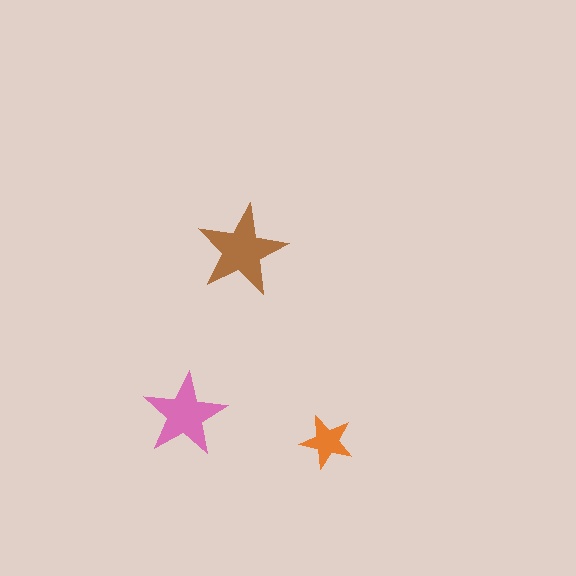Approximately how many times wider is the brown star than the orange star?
About 1.5 times wider.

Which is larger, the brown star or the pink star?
The brown one.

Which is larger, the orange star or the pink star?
The pink one.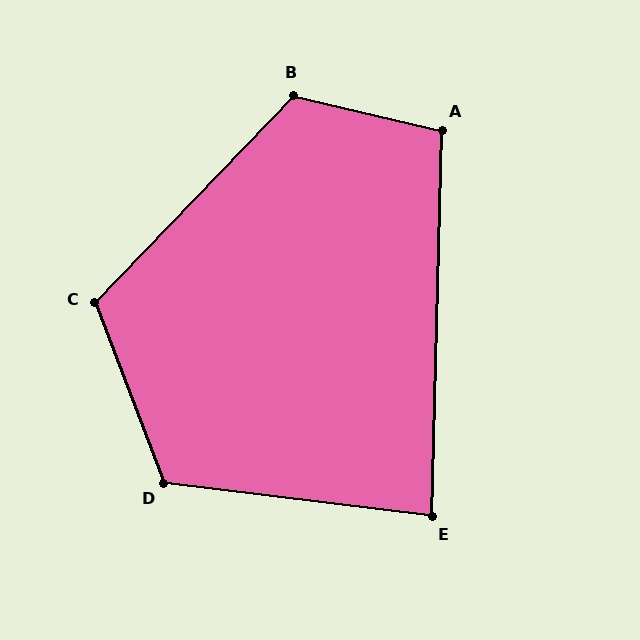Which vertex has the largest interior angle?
B, at approximately 121 degrees.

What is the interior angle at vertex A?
Approximately 102 degrees (obtuse).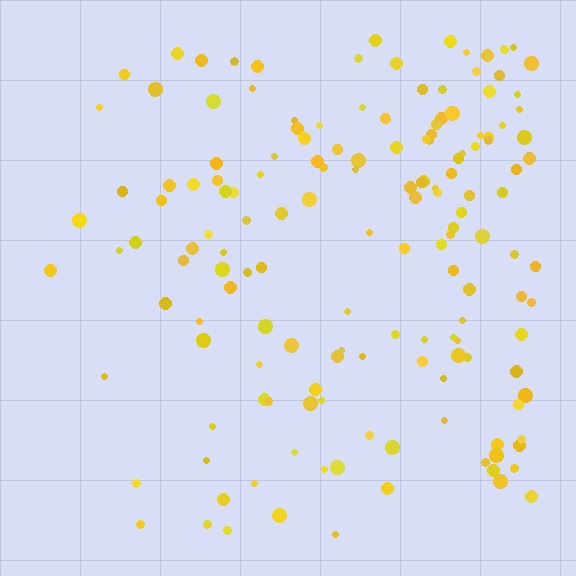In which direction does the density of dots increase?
From left to right, with the right side densest.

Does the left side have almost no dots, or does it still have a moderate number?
Still a moderate number, just noticeably fewer than the right.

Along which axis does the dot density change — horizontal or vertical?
Horizontal.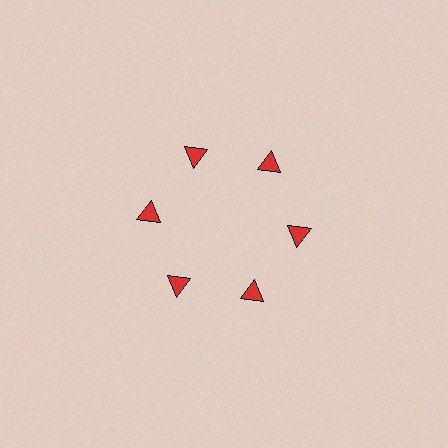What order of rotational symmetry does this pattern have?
This pattern has 6-fold rotational symmetry.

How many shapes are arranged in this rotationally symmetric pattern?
There are 6 shapes, arranged in 6 groups of 1.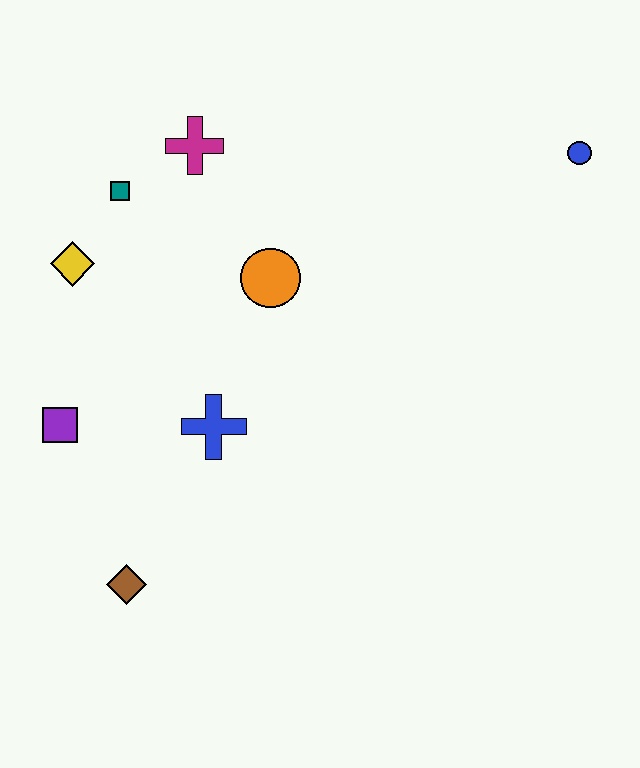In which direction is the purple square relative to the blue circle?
The purple square is to the left of the blue circle.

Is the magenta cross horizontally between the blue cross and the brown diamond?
Yes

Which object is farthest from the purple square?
The blue circle is farthest from the purple square.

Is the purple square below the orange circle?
Yes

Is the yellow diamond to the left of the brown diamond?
Yes